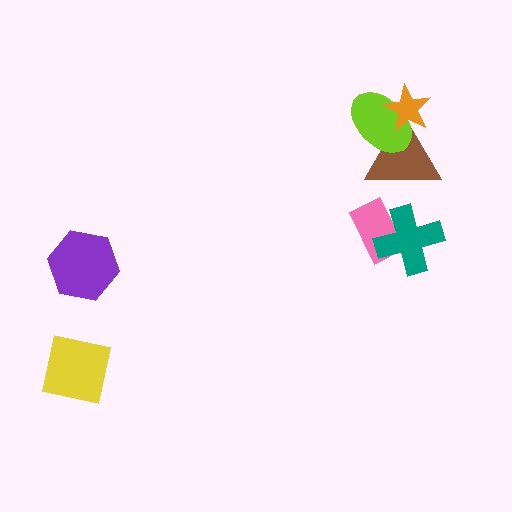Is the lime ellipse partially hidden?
Yes, it is partially covered by another shape.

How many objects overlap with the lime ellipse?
2 objects overlap with the lime ellipse.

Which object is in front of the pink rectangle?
The teal cross is in front of the pink rectangle.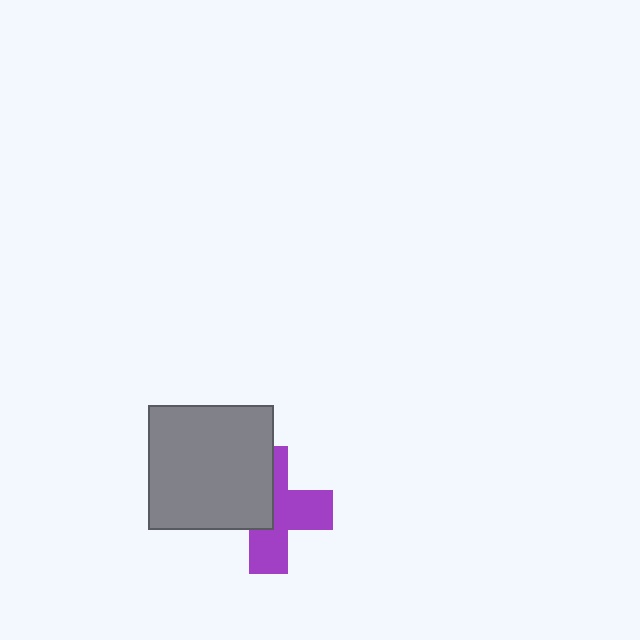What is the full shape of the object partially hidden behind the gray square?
The partially hidden object is a purple cross.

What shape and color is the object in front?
The object in front is a gray square.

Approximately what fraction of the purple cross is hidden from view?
Roughly 45% of the purple cross is hidden behind the gray square.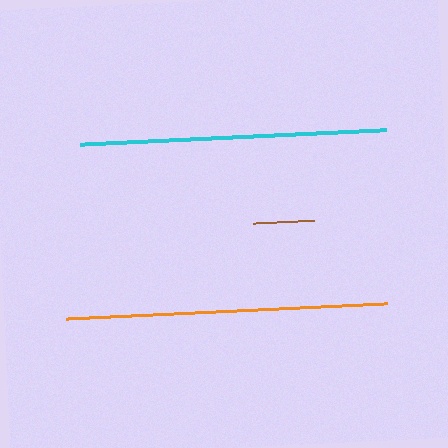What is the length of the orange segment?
The orange segment is approximately 321 pixels long.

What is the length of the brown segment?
The brown segment is approximately 61 pixels long.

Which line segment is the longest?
The orange line is the longest at approximately 321 pixels.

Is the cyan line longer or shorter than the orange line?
The orange line is longer than the cyan line.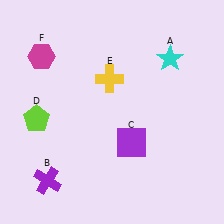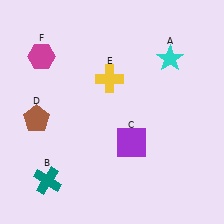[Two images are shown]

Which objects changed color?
B changed from purple to teal. D changed from lime to brown.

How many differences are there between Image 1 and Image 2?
There are 2 differences between the two images.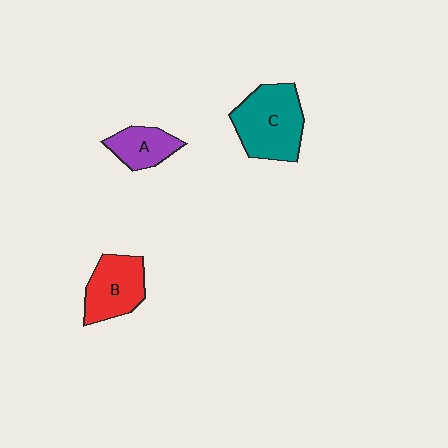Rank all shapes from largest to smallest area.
From largest to smallest: C (teal), B (red), A (purple).